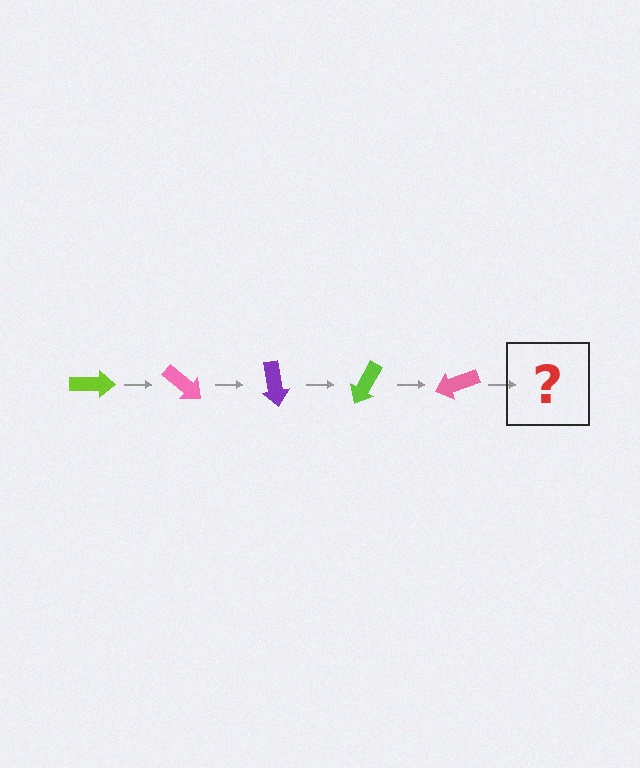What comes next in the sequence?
The next element should be a purple arrow, rotated 200 degrees from the start.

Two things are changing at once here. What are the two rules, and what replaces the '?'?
The two rules are that it rotates 40 degrees each step and the color cycles through lime, pink, and purple. The '?' should be a purple arrow, rotated 200 degrees from the start.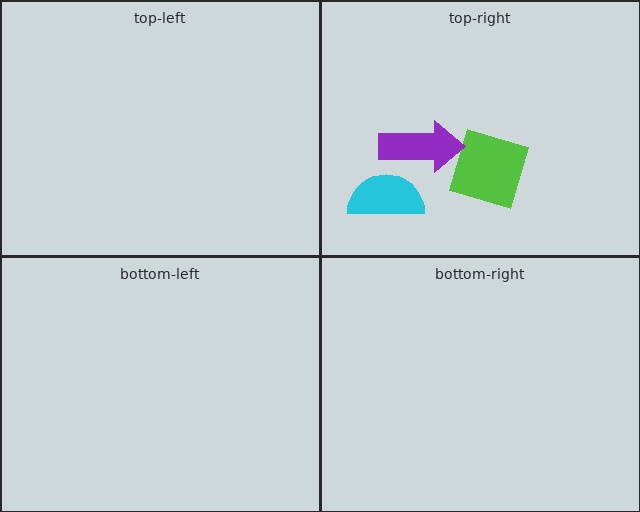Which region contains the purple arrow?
The top-right region.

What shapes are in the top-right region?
The cyan semicircle, the lime diamond, the purple arrow.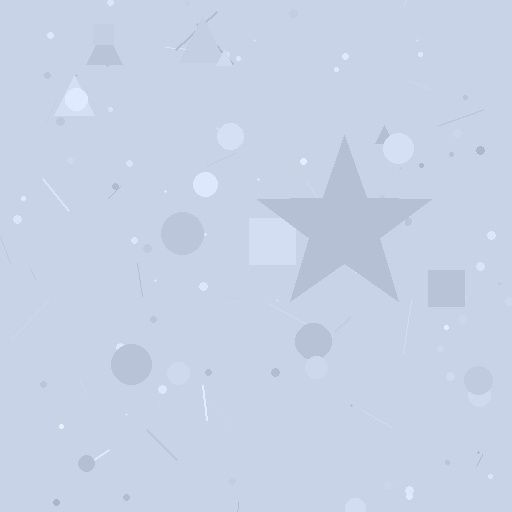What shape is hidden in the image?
A star is hidden in the image.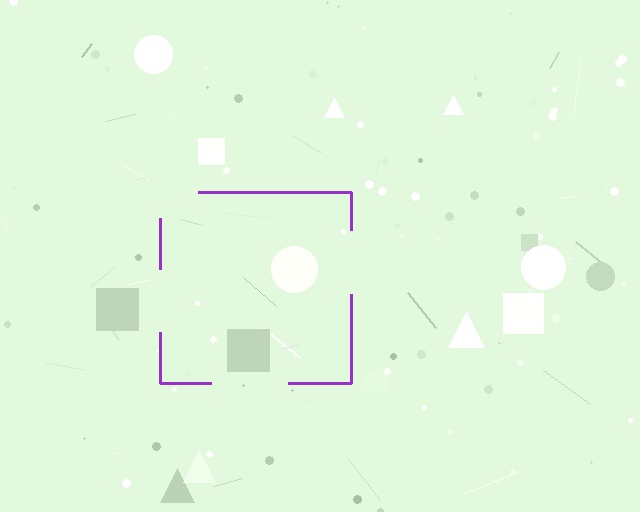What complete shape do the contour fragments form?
The contour fragments form a square.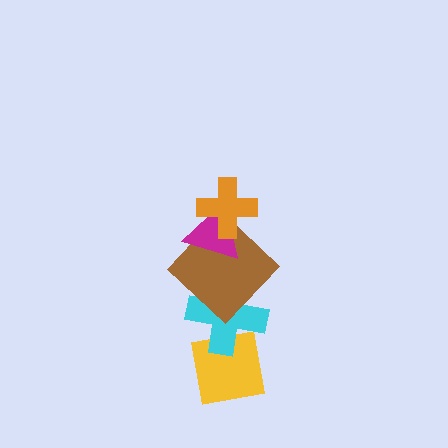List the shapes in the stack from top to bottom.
From top to bottom: the orange cross, the magenta triangle, the brown diamond, the cyan cross, the yellow square.